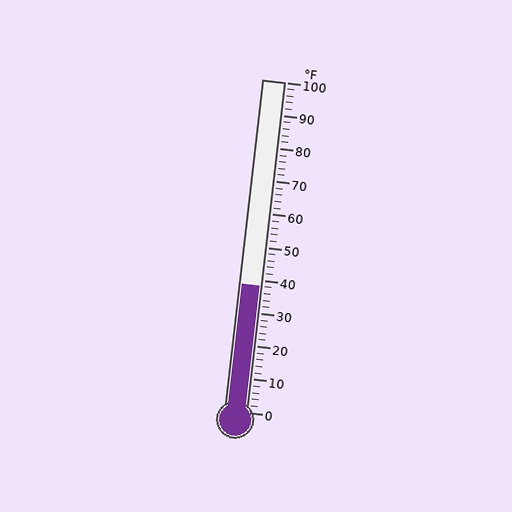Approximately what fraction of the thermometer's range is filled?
The thermometer is filled to approximately 40% of its range.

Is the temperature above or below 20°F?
The temperature is above 20°F.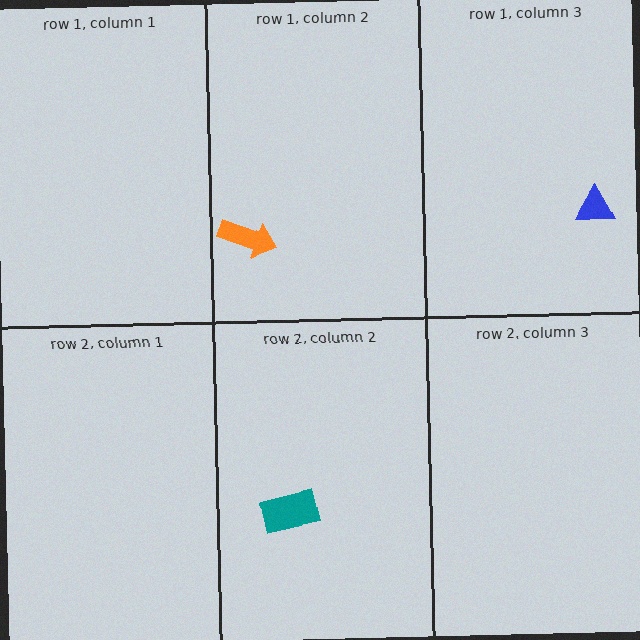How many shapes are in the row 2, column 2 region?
1.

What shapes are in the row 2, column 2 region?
The teal rectangle.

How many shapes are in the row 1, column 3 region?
1.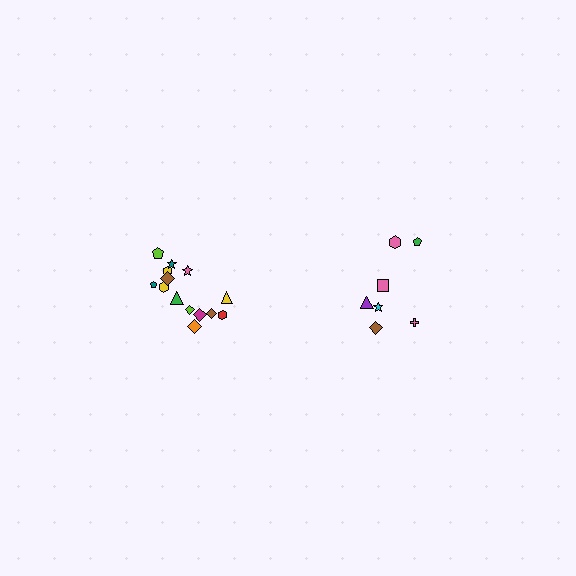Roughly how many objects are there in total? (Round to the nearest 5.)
Roughly 20 objects in total.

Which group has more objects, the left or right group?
The left group.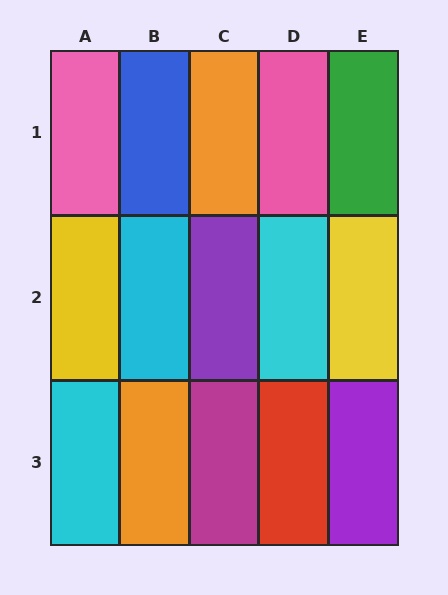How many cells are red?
1 cell is red.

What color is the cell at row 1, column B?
Blue.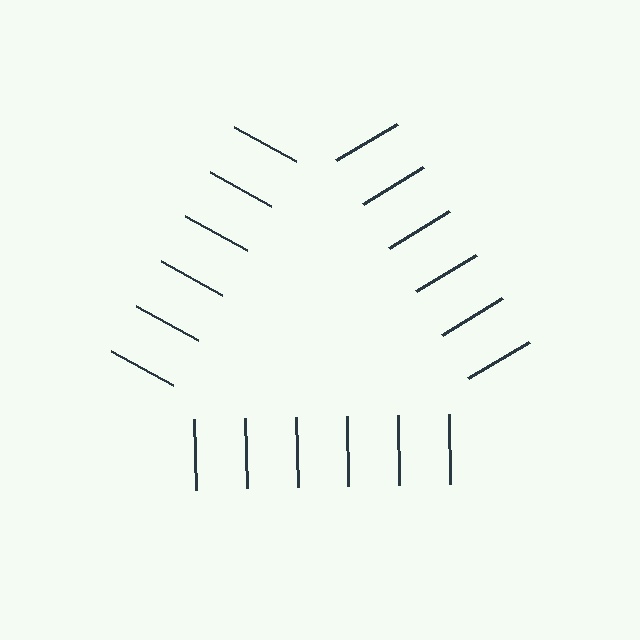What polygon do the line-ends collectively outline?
An illusory triangle — the line segments terminate on its edges but no continuous stroke is drawn.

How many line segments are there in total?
18 — 6 along each of the 3 edges.